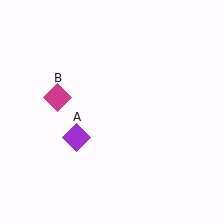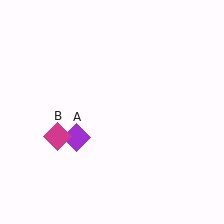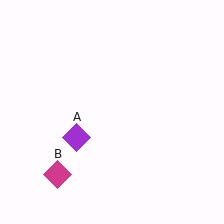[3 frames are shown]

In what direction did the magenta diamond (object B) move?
The magenta diamond (object B) moved down.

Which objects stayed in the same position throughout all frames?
Purple diamond (object A) remained stationary.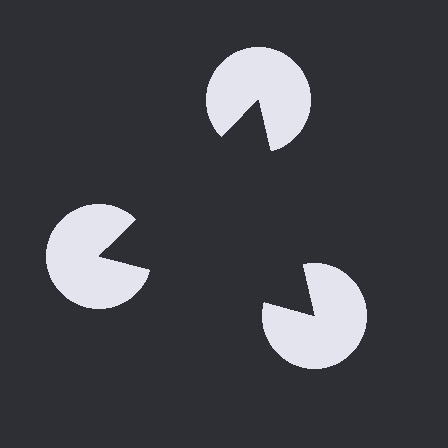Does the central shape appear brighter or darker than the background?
It typically appears slightly darker than the background, even though no actual brightness change is drawn.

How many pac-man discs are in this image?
There are 3 — one at each vertex of the illusory triangle.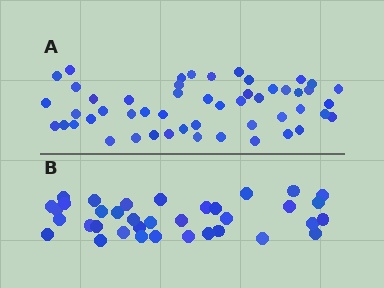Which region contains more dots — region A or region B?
Region A (the top region) has more dots.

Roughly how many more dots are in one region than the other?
Region A has approximately 15 more dots than region B.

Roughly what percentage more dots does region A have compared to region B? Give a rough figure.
About 40% more.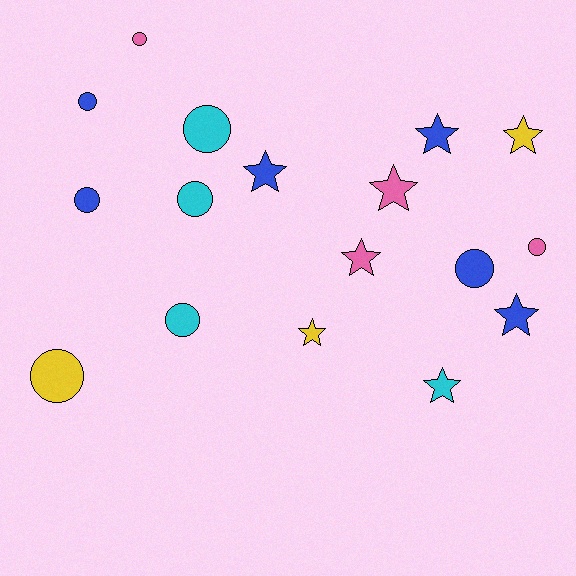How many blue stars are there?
There are 3 blue stars.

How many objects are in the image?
There are 17 objects.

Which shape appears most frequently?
Circle, with 9 objects.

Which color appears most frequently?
Blue, with 6 objects.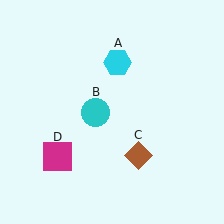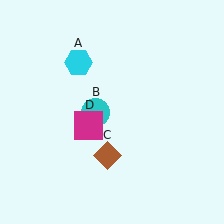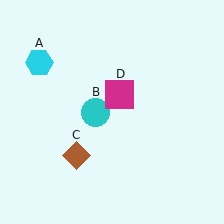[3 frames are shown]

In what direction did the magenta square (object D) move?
The magenta square (object D) moved up and to the right.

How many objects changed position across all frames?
3 objects changed position: cyan hexagon (object A), brown diamond (object C), magenta square (object D).